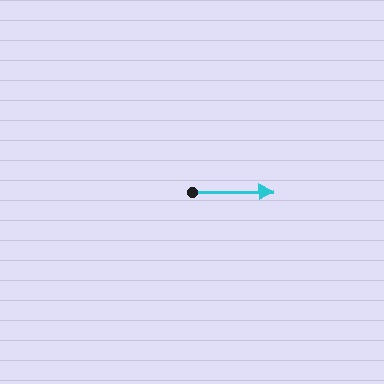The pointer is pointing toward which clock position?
Roughly 3 o'clock.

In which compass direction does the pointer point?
East.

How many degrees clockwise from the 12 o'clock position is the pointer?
Approximately 89 degrees.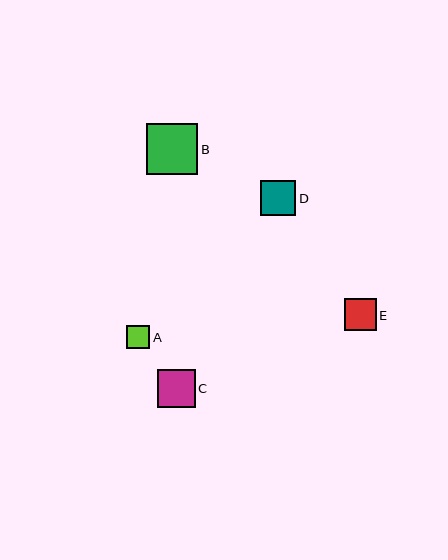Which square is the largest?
Square B is the largest with a size of approximately 51 pixels.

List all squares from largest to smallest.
From largest to smallest: B, C, D, E, A.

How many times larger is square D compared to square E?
Square D is approximately 1.1 times the size of square E.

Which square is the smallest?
Square A is the smallest with a size of approximately 23 pixels.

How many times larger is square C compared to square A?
Square C is approximately 1.6 times the size of square A.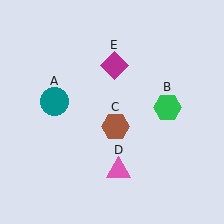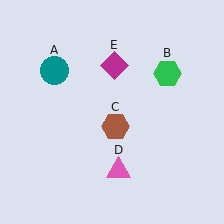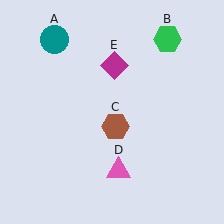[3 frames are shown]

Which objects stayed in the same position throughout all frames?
Brown hexagon (object C) and pink triangle (object D) and magenta diamond (object E) remained stationary.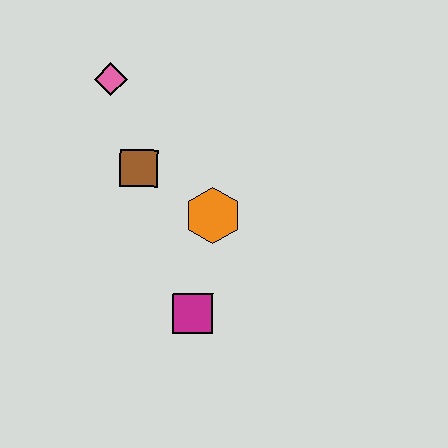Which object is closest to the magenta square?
The orange hexagon is closest to the magenta square.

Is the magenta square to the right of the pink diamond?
Yes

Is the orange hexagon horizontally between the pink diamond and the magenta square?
No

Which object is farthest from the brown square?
The magenta square is farthest from the brown square.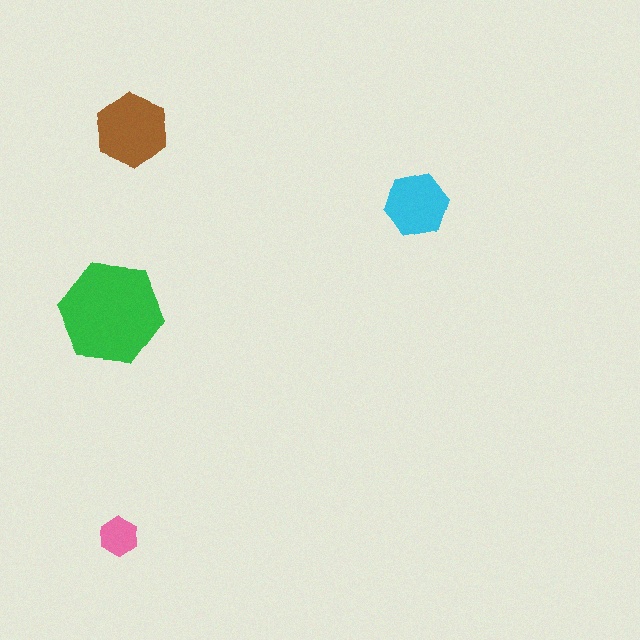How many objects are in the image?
There are 4 objects in the image.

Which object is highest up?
The brown hexagon is topmost.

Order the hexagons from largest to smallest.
the green one, the brown one, the cyan one, the pink one.